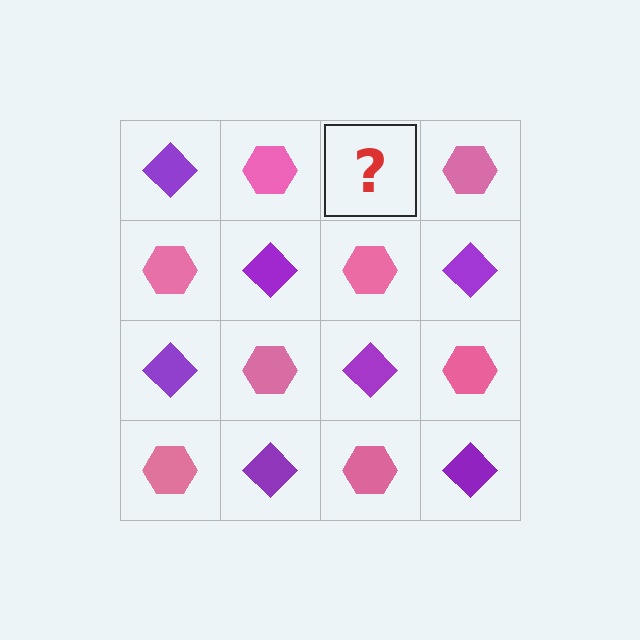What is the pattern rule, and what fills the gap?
The rule is that it alternates purple diamond and pink hexagon in a checkerboard pattern. The gap should be filled with a purple diamond.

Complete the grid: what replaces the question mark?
The question mark should be replaced with a purple diamond.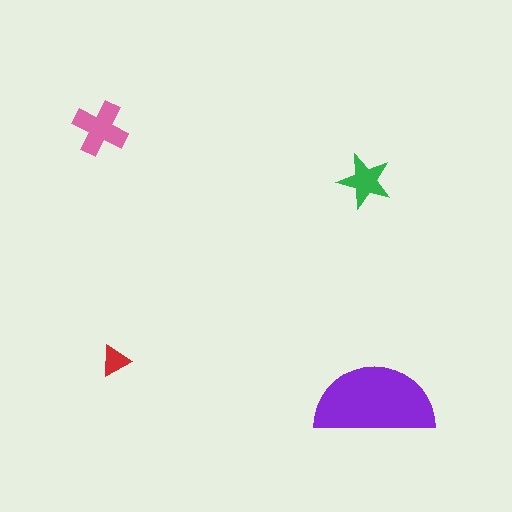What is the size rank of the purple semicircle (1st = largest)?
1st.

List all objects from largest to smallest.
The purple semicircle, the pink cross, the green star, the red triangle.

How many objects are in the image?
There are 4 objects in the image.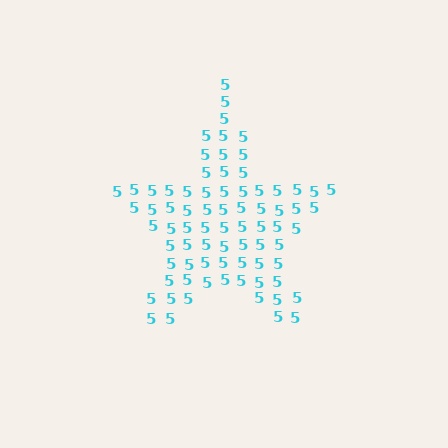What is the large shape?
The large shape is a star.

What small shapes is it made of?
It is made of small digit 5's.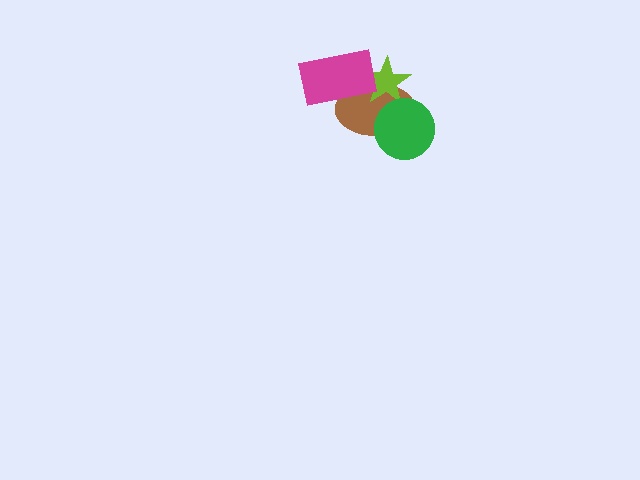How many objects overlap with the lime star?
2 objects overlap with the lime star.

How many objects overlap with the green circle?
1 object overlaps with the green circle.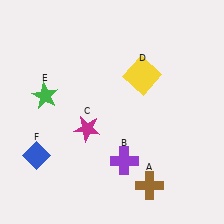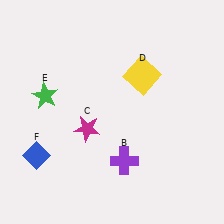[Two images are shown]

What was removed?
The brown cross (A) was removed in Image 2.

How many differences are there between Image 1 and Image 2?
There is 1 difference between the two images.